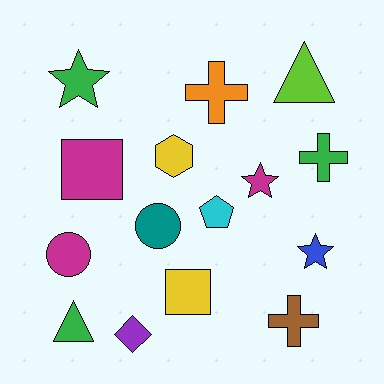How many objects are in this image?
There are 15 objects.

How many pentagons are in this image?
There is 1 pentagon.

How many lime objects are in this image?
There is 1 lime object.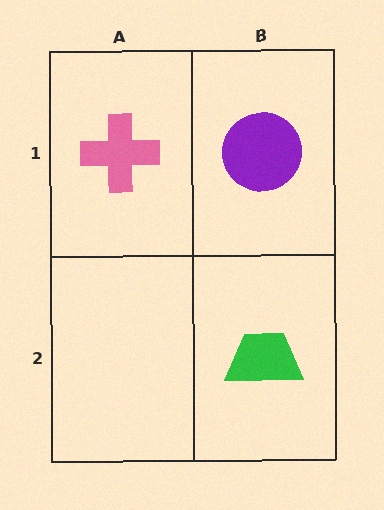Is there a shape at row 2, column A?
No, that cell is empty.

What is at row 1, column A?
A pink cross.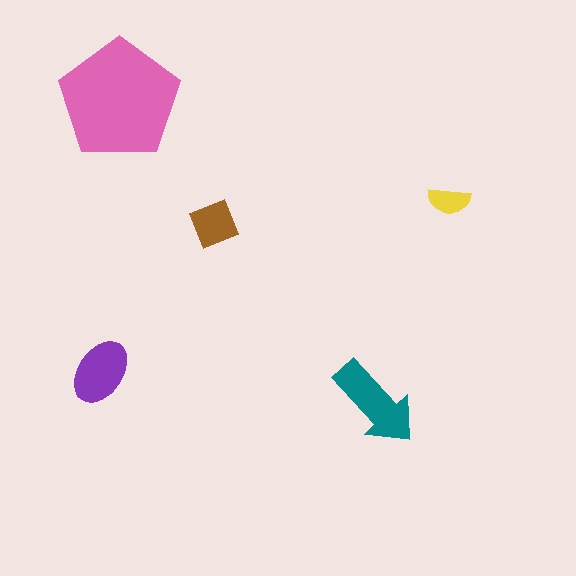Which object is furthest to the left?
The purple ellipse is leftmost.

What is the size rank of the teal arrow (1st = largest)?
2nd.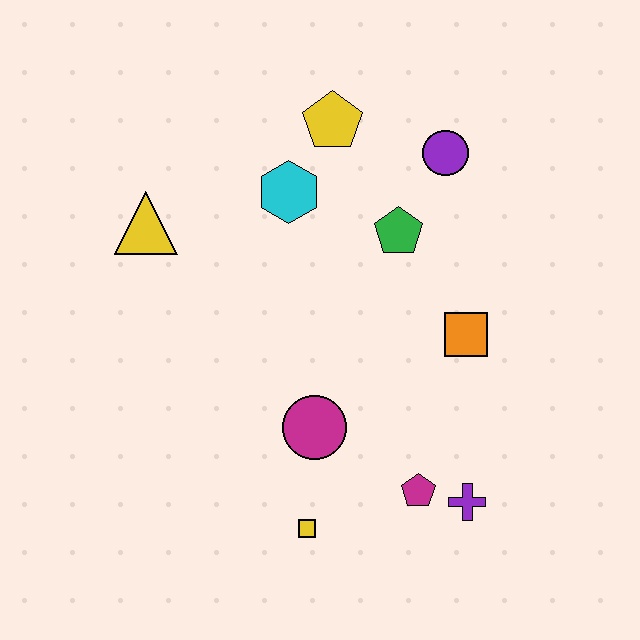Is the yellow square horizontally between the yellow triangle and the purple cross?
Yes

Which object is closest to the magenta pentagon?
The purple cross is closest to the magenta pentagon.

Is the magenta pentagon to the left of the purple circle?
Yes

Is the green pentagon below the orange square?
No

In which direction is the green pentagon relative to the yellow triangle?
The green pentagon is to the right of the yellow triangle.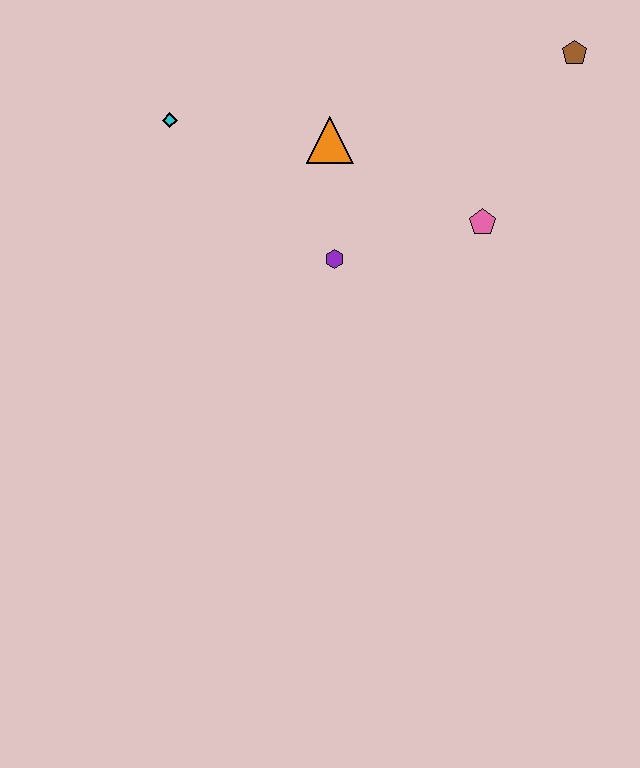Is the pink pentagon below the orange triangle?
Yes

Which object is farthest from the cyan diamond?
The brown pentagon is farthest from the cyan diamond.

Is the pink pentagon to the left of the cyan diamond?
No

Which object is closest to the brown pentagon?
The pink pentagon is closest to the brown pentagon.